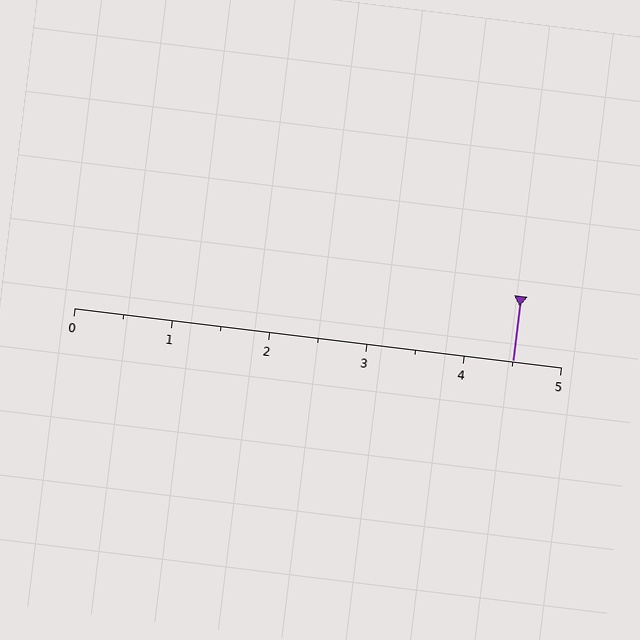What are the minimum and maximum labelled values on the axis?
The axis runs from 0 to 5.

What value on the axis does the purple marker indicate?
The marker indicates approximately 4.5.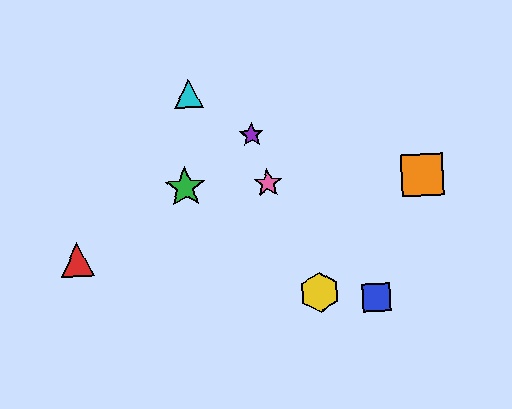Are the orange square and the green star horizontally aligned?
Yes, both are at y≈175.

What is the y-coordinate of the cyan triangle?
The cyan triangle is at y≈94.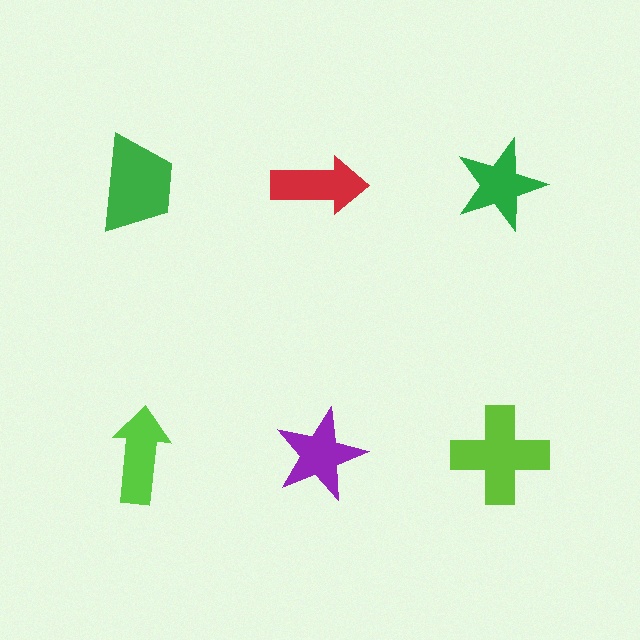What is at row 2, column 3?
A lime cross.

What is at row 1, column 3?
A green star.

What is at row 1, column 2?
A red arrow.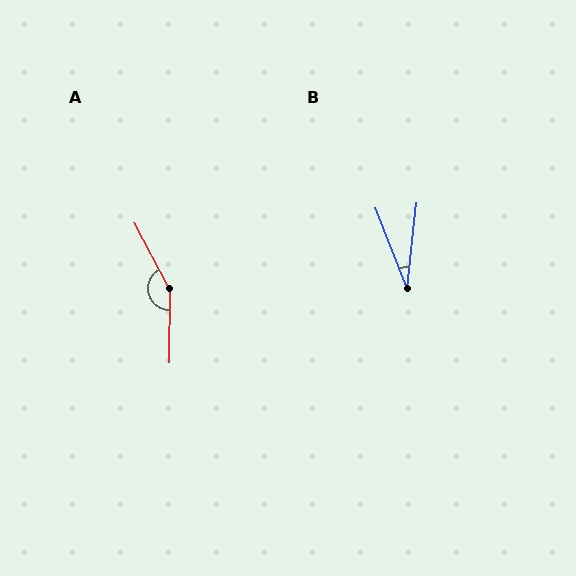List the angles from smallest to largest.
B (27°), A (152°).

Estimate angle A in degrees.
Approximately 152 degrees.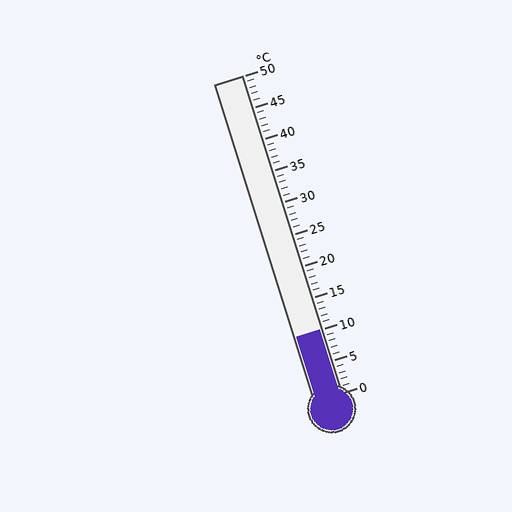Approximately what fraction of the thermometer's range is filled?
The thermometer is filled to approximately 20% of its range.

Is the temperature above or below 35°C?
The temperature is below 35°C.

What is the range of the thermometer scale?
The thermometer scale ranges from 0°C to 50°C.